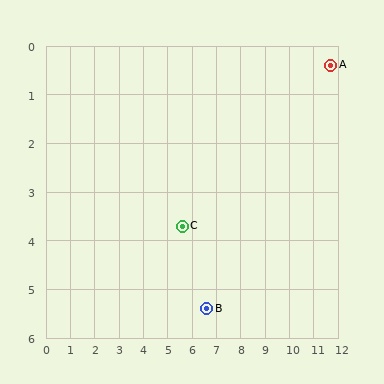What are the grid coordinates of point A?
Point A is at approximately (11.7, 0.4).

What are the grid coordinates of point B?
Point B is at approximately (6.6, 5.4).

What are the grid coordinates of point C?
Point C is at approximately (5.6, 3.7).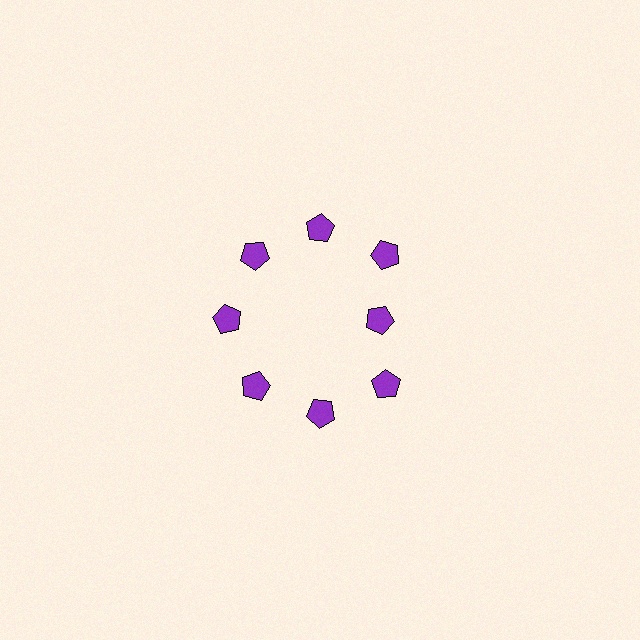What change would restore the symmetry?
The symmetry would be restored by moving it outward, back onto the ring so that all 8 pentagons sit at equal angles and equal distance from the center.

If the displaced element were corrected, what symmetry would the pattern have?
It would have 8-fold rotational symmetry — the pattern would map onto itself every 45 degrees.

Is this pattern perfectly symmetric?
No. The 8 purple pentagons are arranged in a ring, but one element near the 3 o'clock position is pulled inward toward the center, breaking the 8-fold rotational symmetry.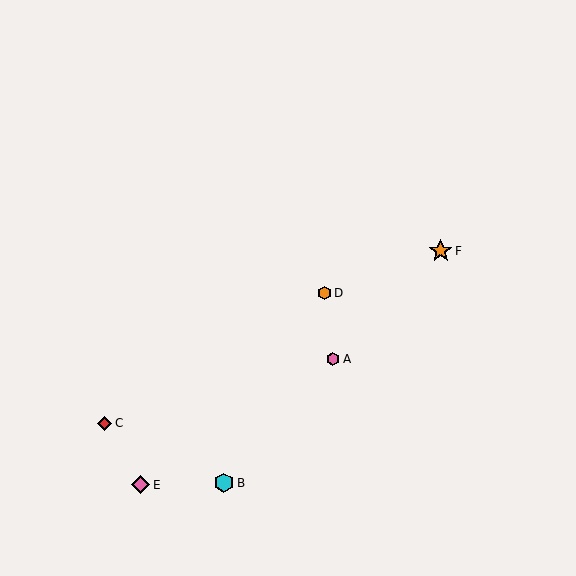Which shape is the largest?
The orange star (labeled F) is the largest.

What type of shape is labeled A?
Shape A is a pink hexagon.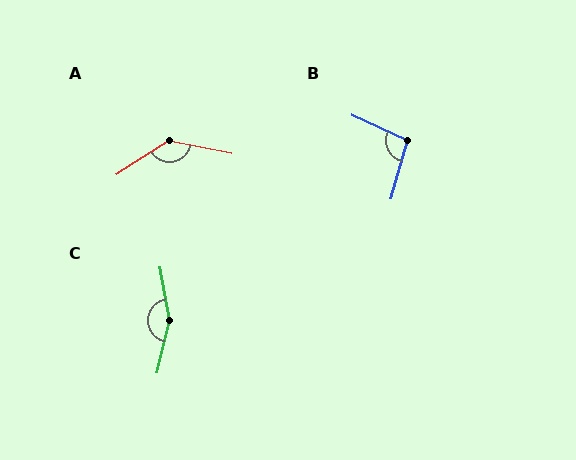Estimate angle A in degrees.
Approximately 136 degrees.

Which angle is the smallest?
B, at approximately 99 degrees.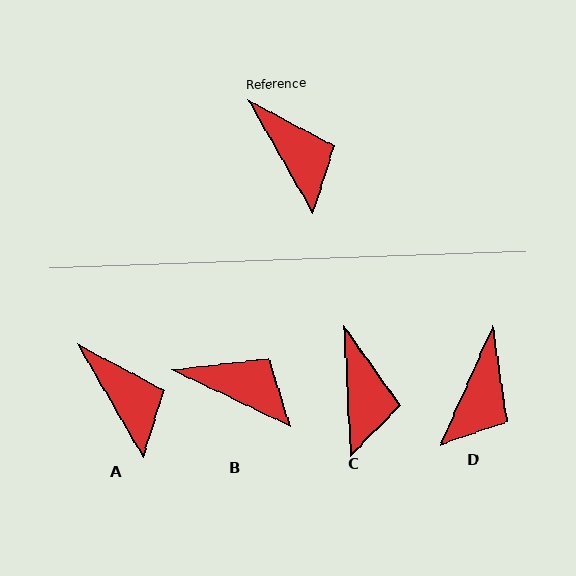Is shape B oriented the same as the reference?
No, it is off by about 34 degrees.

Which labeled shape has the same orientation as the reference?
A.